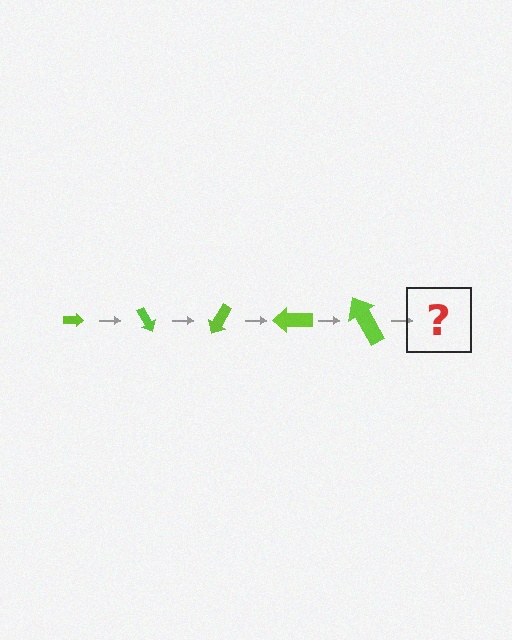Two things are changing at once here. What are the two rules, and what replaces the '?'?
The two rules are that the arrow grows larger each step and it rotates 60 degrees each step. The '?' should be an arrow, larger than the previous one and rotated 300 degrees from the start.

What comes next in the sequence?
The next element should be an arrow, larger than the previous one and rotated 300 degrees from the start.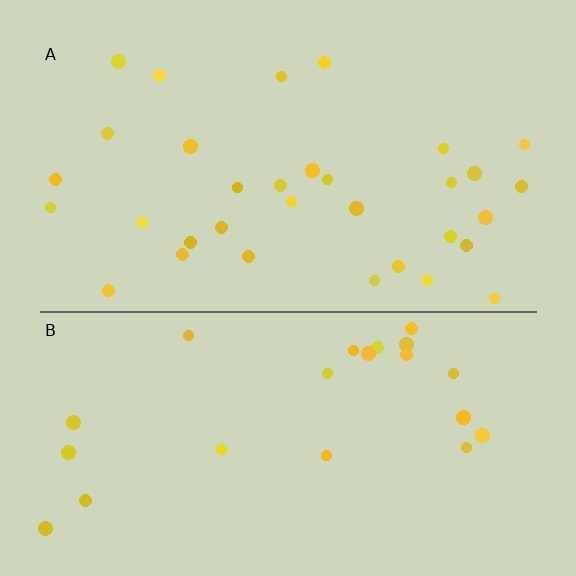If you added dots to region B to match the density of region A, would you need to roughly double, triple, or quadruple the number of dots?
Approximately double.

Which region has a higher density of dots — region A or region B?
A (the top).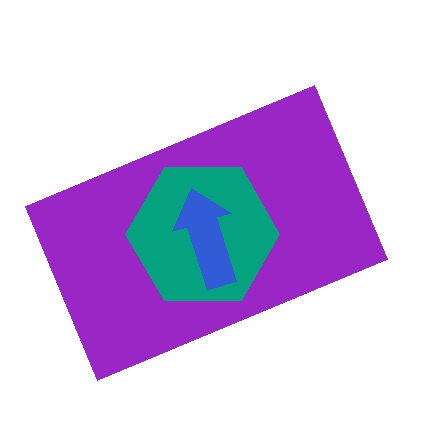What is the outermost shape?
The purple rectangle.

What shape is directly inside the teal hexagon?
The blue arrow.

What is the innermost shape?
The blue arrow.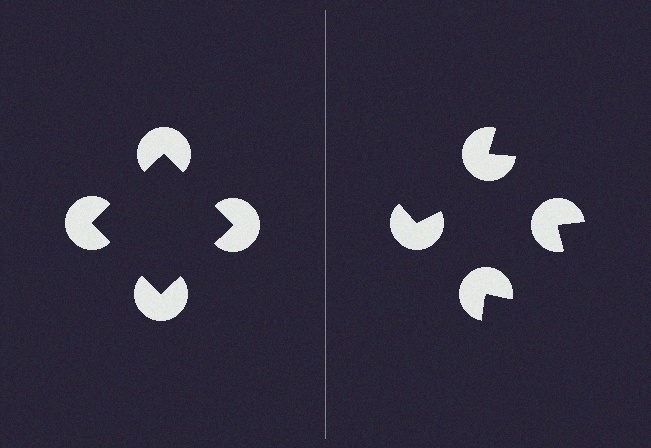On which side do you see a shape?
An illusory square appears on the left side. On the right side the wedge cuts are rotated, so no coherent shape forms.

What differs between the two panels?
The pac-man discs are positioned identically on both sides; only the wedge orientations differ. On the left they align to a square; on the right they are misaligned.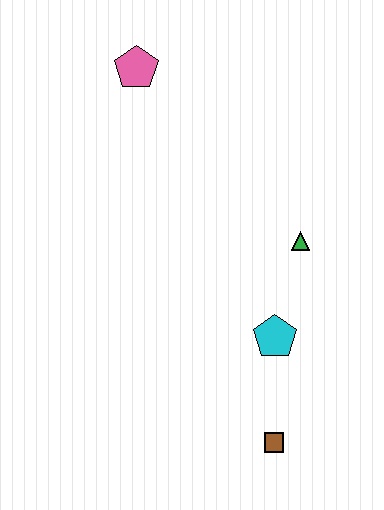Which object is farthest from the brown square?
The pink pentagon is farthest from the brown square.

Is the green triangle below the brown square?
No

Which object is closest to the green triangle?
The cyan pentagon is closest to the green triangle.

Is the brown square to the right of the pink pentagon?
Yes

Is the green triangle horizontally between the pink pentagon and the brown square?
No